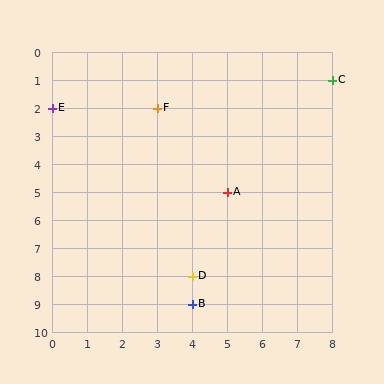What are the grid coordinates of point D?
Point D is at grid coordinates (4, 8).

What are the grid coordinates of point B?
Point B is at grid coordinates (4, 9).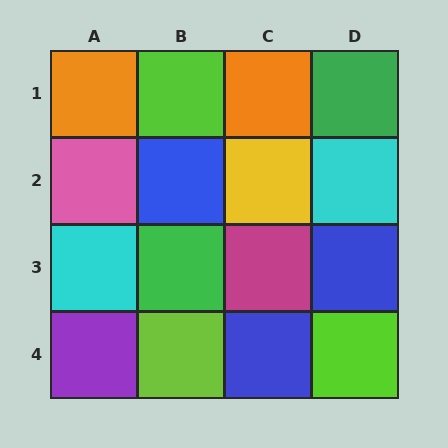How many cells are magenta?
1 cell is magenta.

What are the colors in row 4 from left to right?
Purple, lime, blue, lime.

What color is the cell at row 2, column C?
Yellow.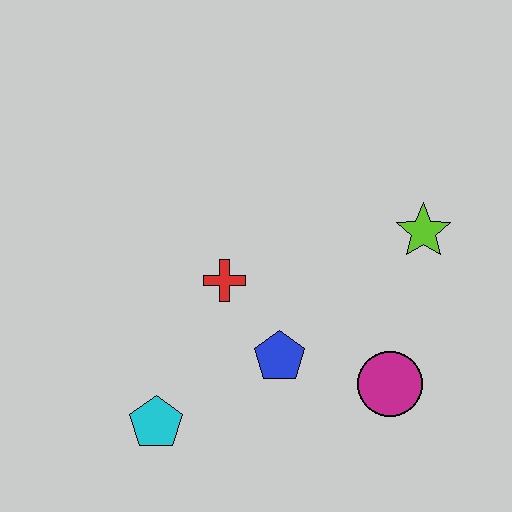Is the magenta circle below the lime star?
Yes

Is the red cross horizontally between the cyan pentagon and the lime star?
Yes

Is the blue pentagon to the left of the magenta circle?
Yes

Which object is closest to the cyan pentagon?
The blue pentagon is closest to the cyan pentagon.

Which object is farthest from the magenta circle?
The cyan pentagon is farthest from the magenta circle.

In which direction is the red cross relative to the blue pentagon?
The red cross is above the blue pentagon.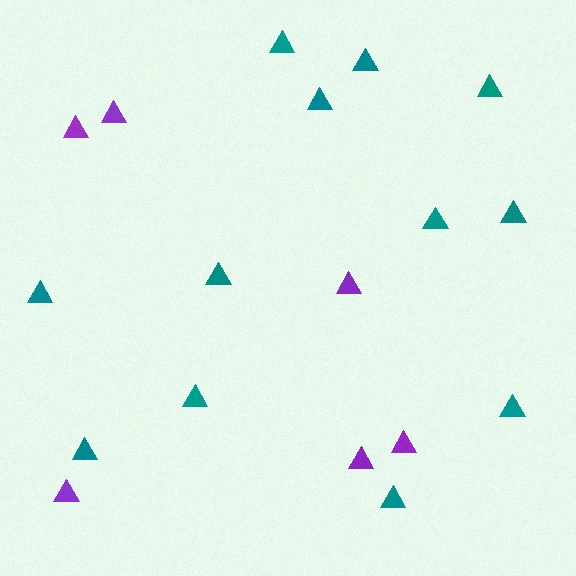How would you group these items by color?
There are 2 groups: one group of purple triangles (6) and one group of teal triangles (12).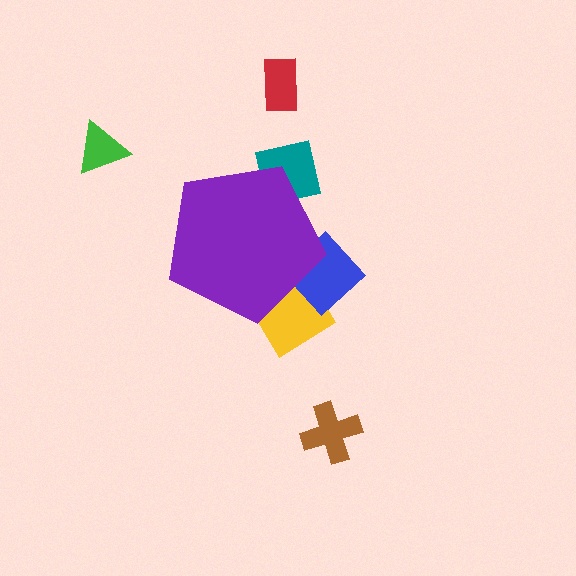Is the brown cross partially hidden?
No, the brown cross is fully visible.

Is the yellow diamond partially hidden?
Yes, the yellow diamond is partially hidden behind the purple pentagon.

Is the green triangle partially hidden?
No, the green triangle is fully visible.